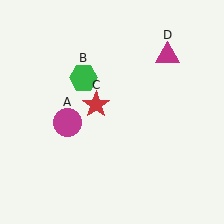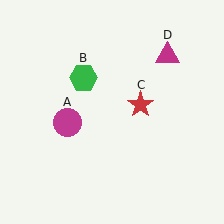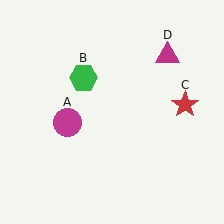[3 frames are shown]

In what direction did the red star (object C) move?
The red star (object C) moved right.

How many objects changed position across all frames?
1 object changed position: red star (object C).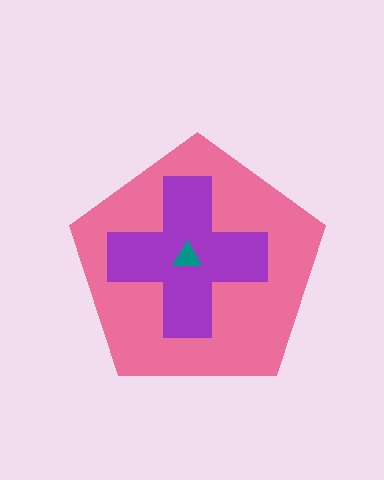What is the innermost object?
The teal triangle.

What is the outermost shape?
The pink pentagon.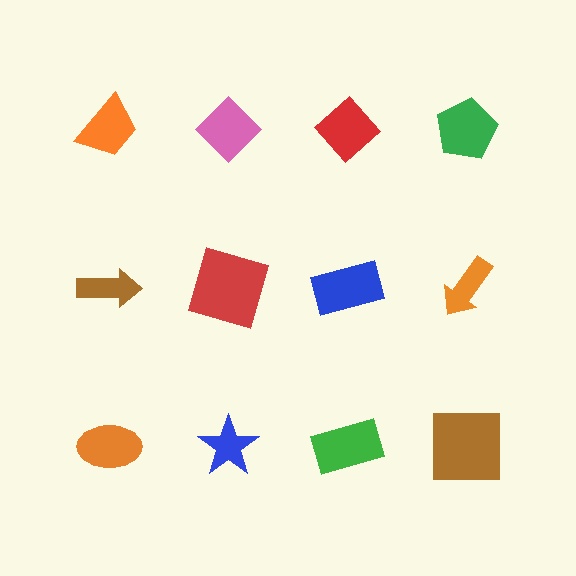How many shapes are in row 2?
4 shapes.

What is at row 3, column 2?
A blue star.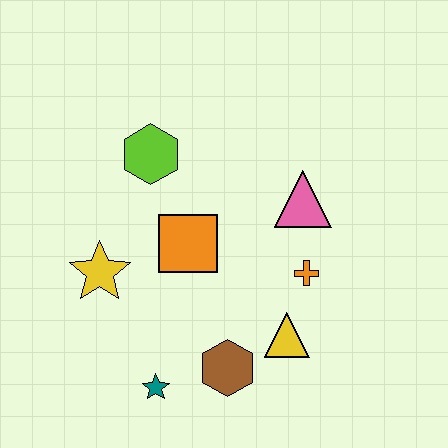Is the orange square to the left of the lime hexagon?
No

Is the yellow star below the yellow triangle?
No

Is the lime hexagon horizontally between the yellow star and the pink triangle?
Yes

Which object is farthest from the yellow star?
The pink triangle is farthest from the yellow star.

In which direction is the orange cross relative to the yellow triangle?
The orange cross is above the yellow triangle.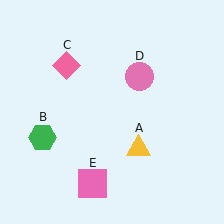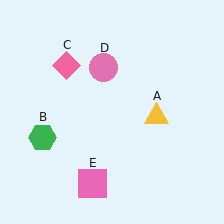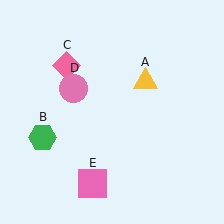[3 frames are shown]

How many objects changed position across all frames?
2 objects changed position: yellow triangle (object A), pink circle (object D).